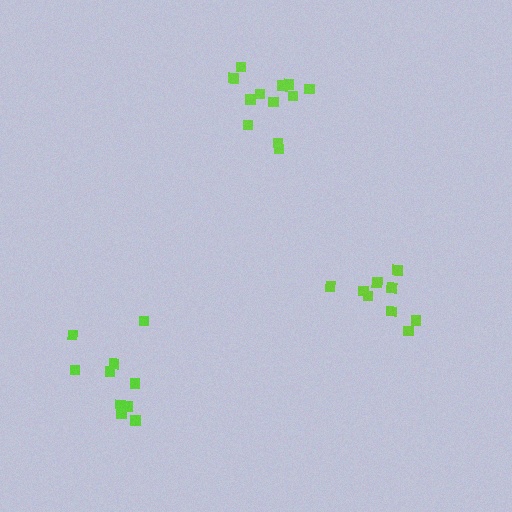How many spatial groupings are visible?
There are 3 spatial groupings.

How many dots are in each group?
Group 1: 10 dots, Group 2: 9 dots, Group 3: 12 dots (31 total).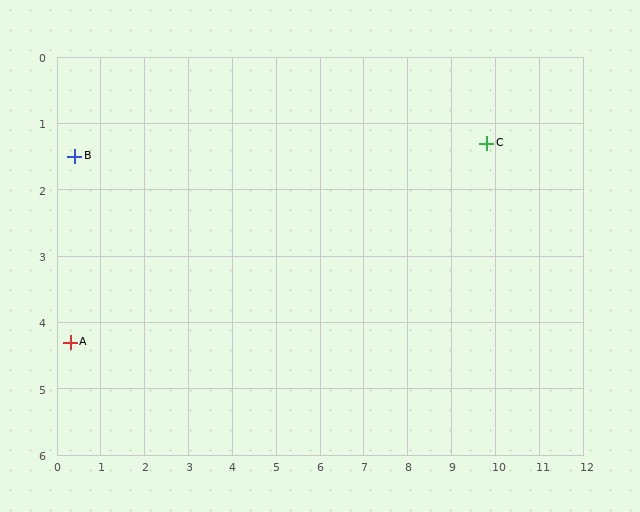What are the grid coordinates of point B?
Point B is at approximately (0.4, 1.5).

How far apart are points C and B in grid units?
Points C and B are about 9.4 grid units apart.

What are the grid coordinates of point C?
Point C is at approximately (9.8, 1.3).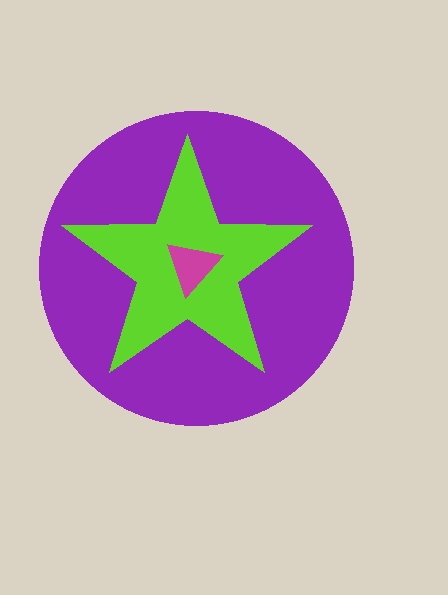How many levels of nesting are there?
3.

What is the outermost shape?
The purple circle.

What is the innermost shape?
The magenta triangle.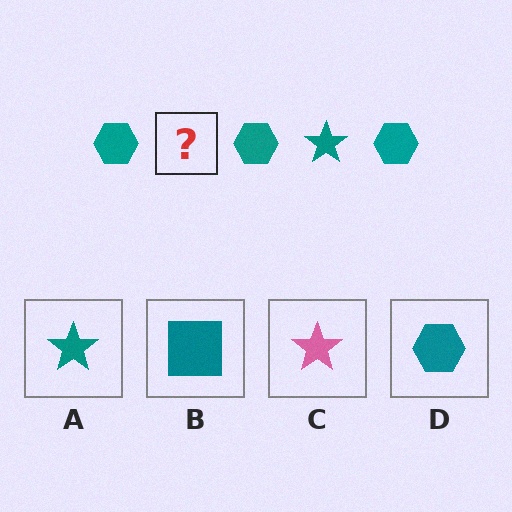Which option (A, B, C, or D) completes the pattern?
A.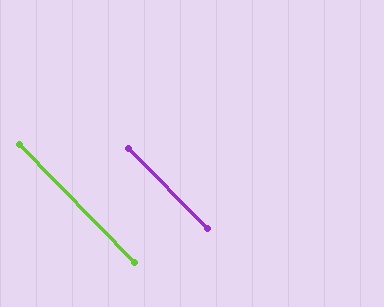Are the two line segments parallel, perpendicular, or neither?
Parallel — their directions differ by only 0.2°.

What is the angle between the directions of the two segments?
Approximately 0 degrees.